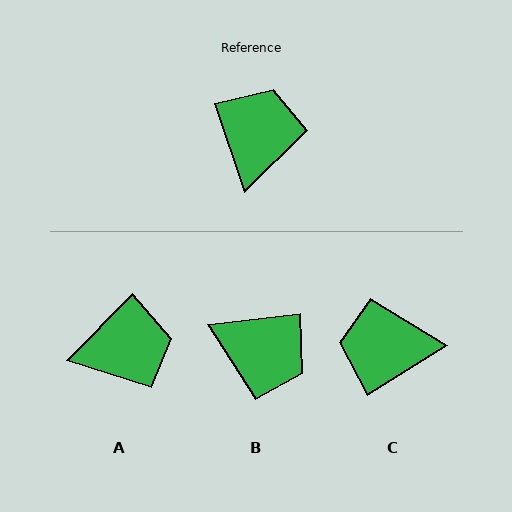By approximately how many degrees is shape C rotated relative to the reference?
Approximately 104 degrees counter-clockwise.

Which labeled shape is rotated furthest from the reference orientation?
C, about 104 degrees away.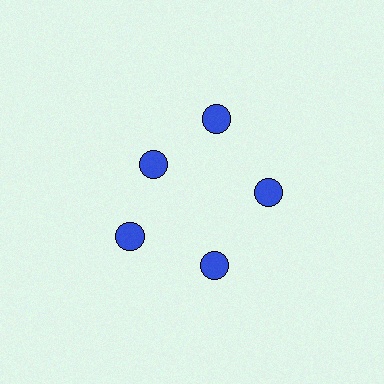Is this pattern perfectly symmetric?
No. The 5 blue circles are arranged in a ring, but one element near the 10 o'clock position is pulled inward toward the center, breaking the 5-fold rotational symmetry.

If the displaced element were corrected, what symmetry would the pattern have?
It would have 5-fold rotational symmetry — the pattern would map onto itself every 72 degrees.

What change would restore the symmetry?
The symmetry would be restored by moving it outward, back onto the ring so that all 5 circles sit at equal angles and equal distance from the center.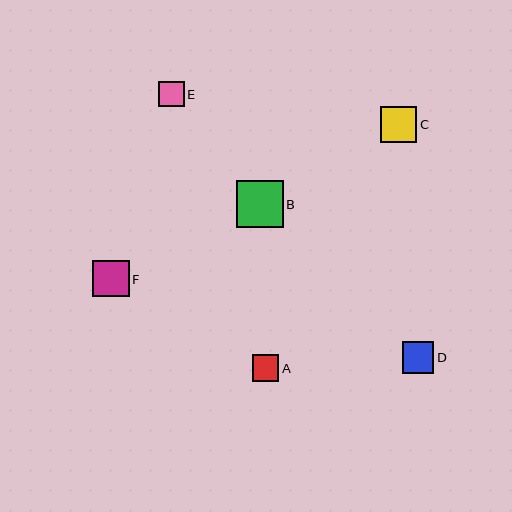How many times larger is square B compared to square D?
Square B is approximately 1.5 times the size of square D.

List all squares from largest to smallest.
From largest to smallest: B, F, C, D, A, E.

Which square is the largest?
Square B is the largest with a size of approximately 47 pixels.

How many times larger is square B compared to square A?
Square B is approximately 1.8 times the size of square A.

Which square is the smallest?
Square E is the smallest with a size of approximately 26 pixels.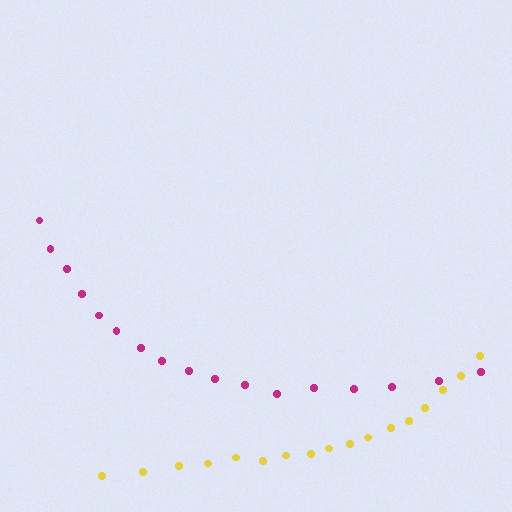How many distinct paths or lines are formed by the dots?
There are 2 distinct paths.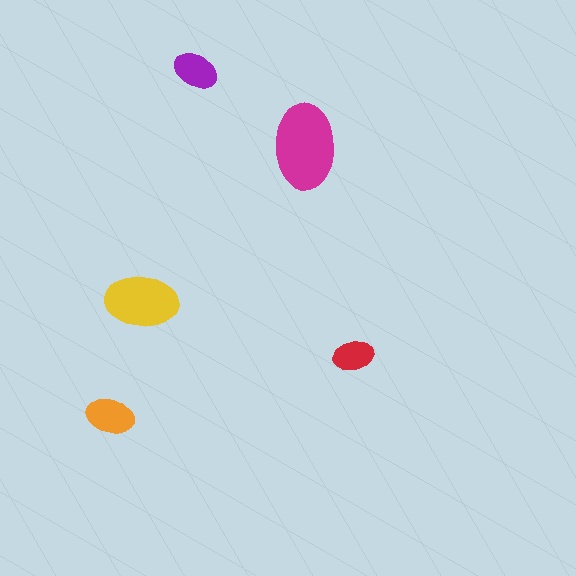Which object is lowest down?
The orange ellipse is bottommost.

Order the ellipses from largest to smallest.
the magenta one, the yellow one, the orange one, the purple one, the red one.